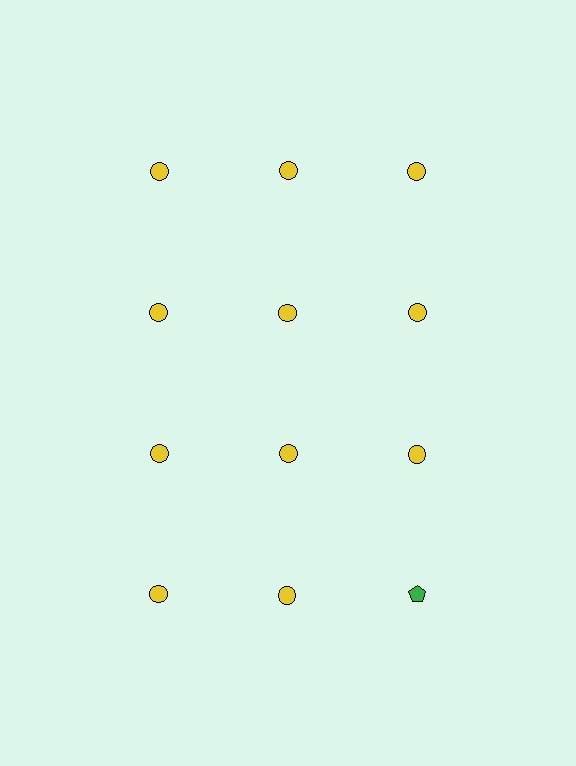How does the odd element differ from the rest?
It differs in both color (green instead of yellow) and shape (pentagon instead of circle).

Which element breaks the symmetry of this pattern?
The green pentagon in the fourth row, center column breaks the symmetry. All other shapes are yellow circles.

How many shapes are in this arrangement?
There are 12 shapes arranged in a grid pattern.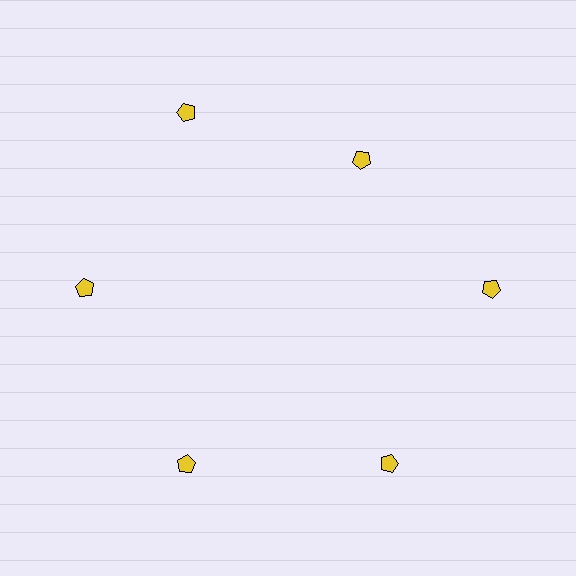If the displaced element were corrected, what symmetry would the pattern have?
It would have 6-fold rotational symmetry — the pattern would map onto itself every 60 degrees.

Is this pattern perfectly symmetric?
No. The 6 yellow pentagons are arranged in a ring, but one element near the 1 o'clock position is pulled inward toward the center, breaking the 6-fold rotational symmetry.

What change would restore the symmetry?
The symmetry would be restored by moving it outward, back onto the ring so that all 6 pentagons sit at equal angles and equal distance from the center.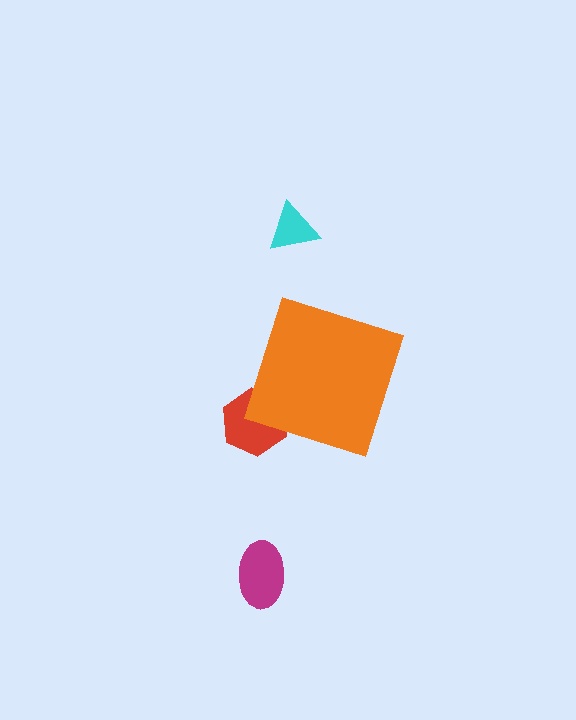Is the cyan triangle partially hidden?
No, the cyan triangle is fully visible.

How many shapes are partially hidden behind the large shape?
1 shape is partially hidden.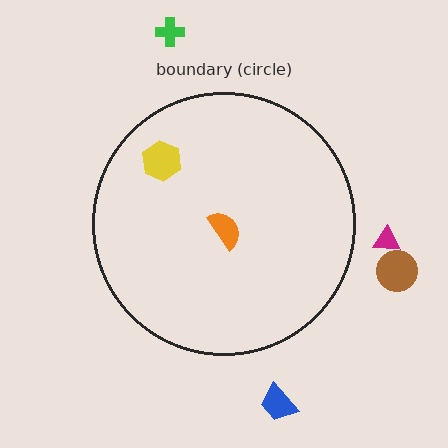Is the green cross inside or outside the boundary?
Outside.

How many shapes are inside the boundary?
2 inside, 4 outside.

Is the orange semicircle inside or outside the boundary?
Inside.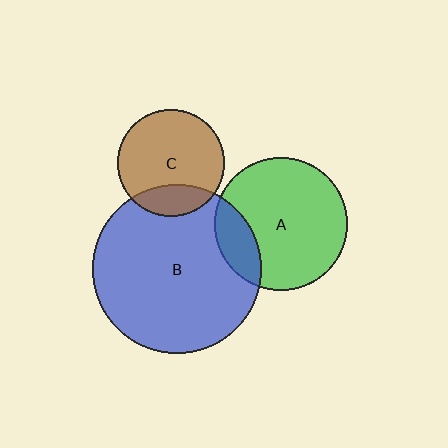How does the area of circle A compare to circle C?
Approximately 1.6 times.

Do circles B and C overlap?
Yes.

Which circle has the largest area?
Circle B (blue).